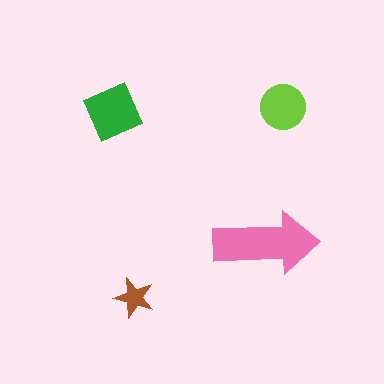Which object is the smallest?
The brown star.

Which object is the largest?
The pink arrow.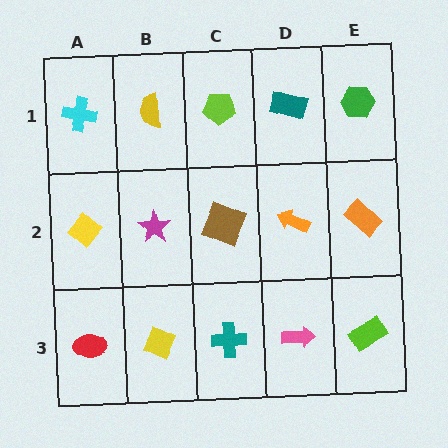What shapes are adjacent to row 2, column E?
A green hexagon (row 1, column E), a lime rectangle (row 3, column E), an orange arrow (row 2, column D).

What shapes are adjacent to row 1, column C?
A brown square (row 2, column C), a yellow semicircle (row 1, column B), a teal rectangle (row 1, column D).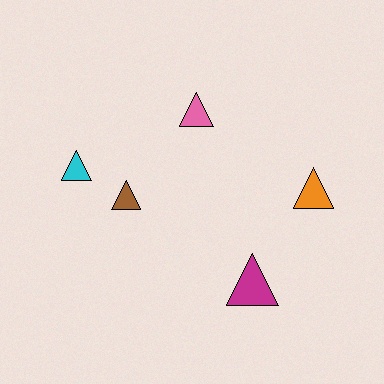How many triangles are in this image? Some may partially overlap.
There are 5 triangles.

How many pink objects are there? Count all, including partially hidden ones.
There is 1 pink object.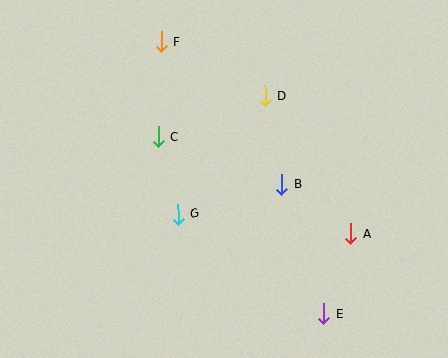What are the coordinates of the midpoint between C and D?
The midpoint between C and D is at (212, 116).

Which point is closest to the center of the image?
Point B at (282, 184) is closest to the center.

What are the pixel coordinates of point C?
Point C is at (158, 137).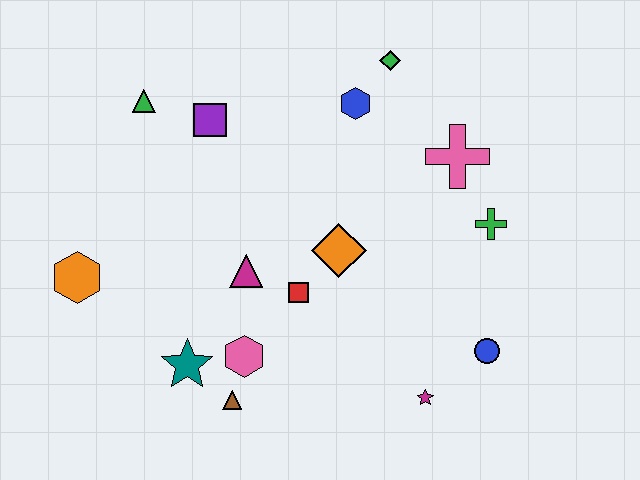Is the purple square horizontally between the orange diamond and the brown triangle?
No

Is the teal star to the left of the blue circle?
Yes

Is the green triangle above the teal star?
Yes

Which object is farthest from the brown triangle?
The green diamond is farthest from the brown triangle.